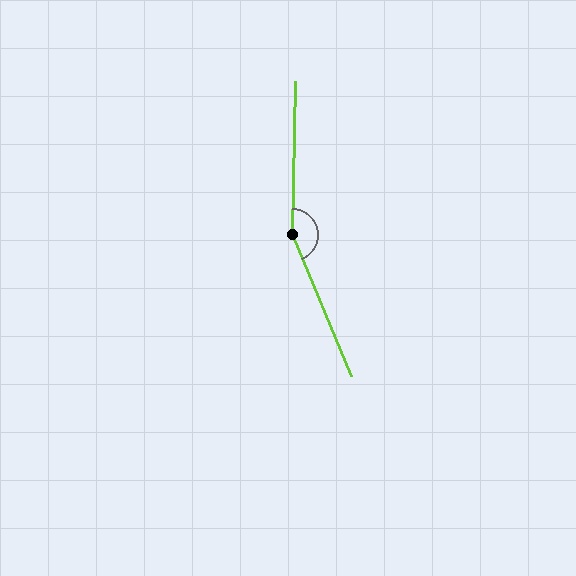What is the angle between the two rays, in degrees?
Approximately 156 degrees.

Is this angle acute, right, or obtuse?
It is obtuse.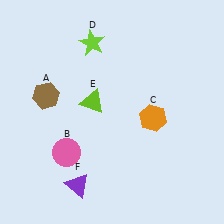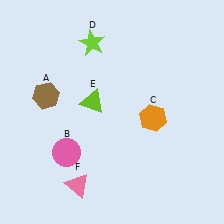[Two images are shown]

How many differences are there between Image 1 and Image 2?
There is 1 difference between the two images.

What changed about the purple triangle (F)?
In Image 1, F is purple. In Image 2, it changed to pink.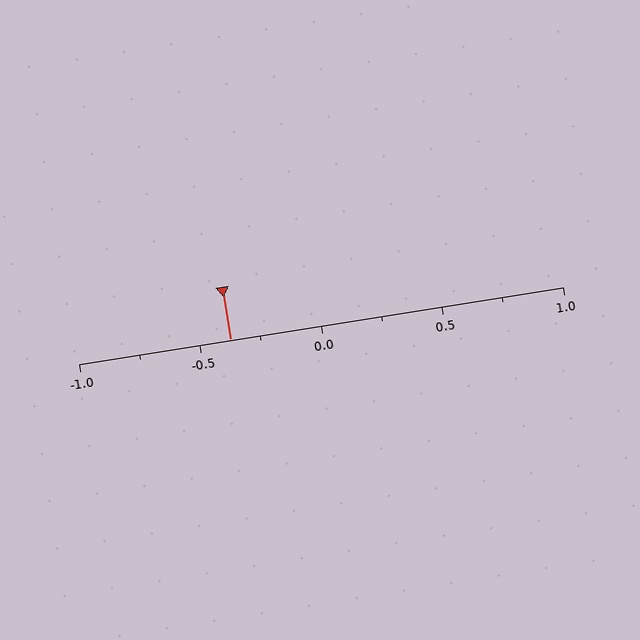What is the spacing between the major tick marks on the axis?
The major ticks are spaced 0.5 apart.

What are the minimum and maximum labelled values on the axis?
The axis runs from -1.0 to 1.0.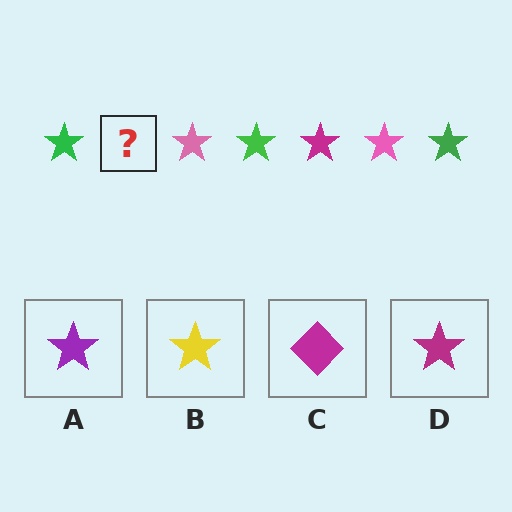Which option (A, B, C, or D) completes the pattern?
D.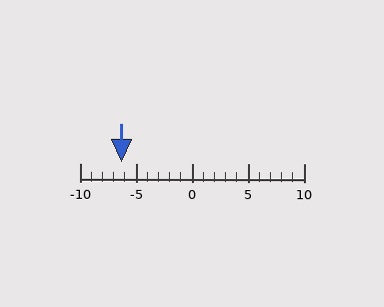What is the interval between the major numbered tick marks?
The major tick marks are spaced 5 units apart.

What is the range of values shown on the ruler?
The ruler shows values from -10 to 10.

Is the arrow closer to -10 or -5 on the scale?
The arrow is closer to -5.